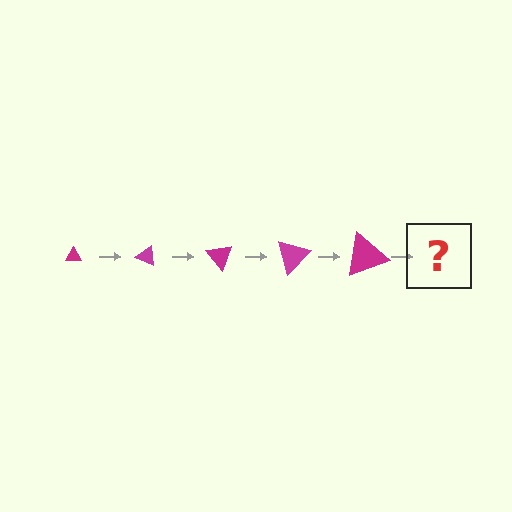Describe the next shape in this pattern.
It should be a triangle, larger than the previous one and rotated 125 degrees from the start.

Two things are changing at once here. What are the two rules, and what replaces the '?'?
The two rules are that the triangle grows larger each step and it rotates 25 degrees each step. The '?' should be a triangle, larger than the previous one and rotated 125 degrees from the start.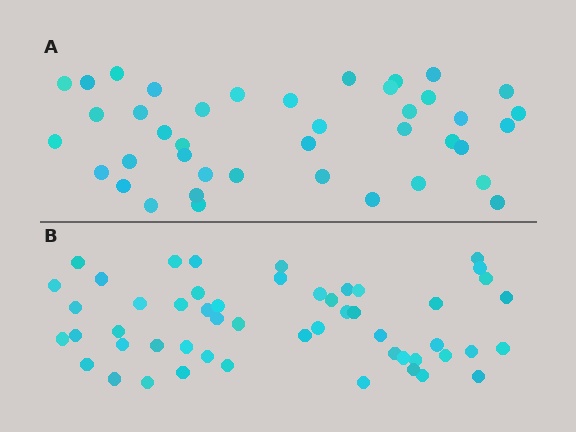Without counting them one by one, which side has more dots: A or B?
Region B (the bottom region) has more dots.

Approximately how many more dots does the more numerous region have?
Region B has roughly 12 or so more dots than region A.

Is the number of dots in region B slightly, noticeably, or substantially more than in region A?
Region B has noticeably more, but not dramatically so. The ratio is roughly 1.3 to 1.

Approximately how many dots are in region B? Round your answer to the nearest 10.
About 50 dots. (The exact count is 52, which rounds to 50.)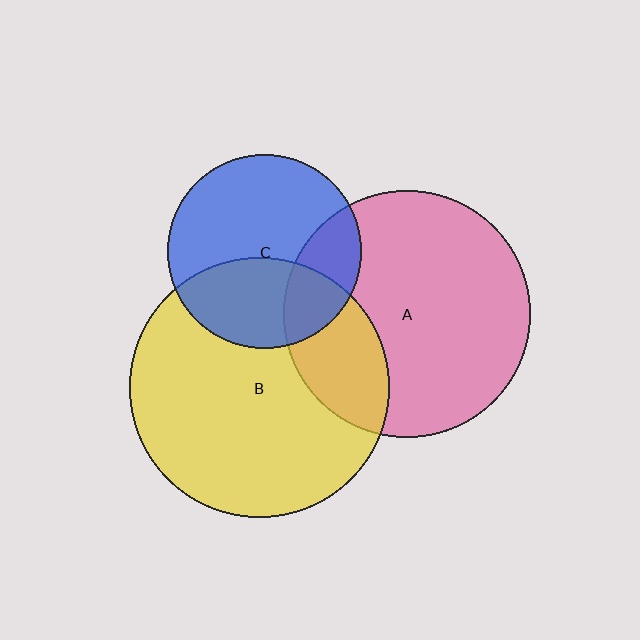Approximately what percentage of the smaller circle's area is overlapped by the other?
Approximately 25%.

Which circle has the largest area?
Circle B (yellow).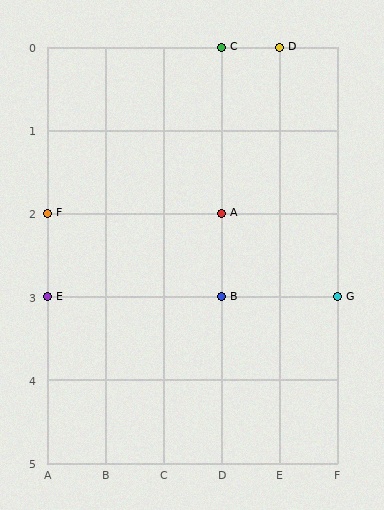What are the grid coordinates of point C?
Point C is at grid coordinates (D, 0).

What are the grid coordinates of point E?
Point E is at grid coordinates (A, 3).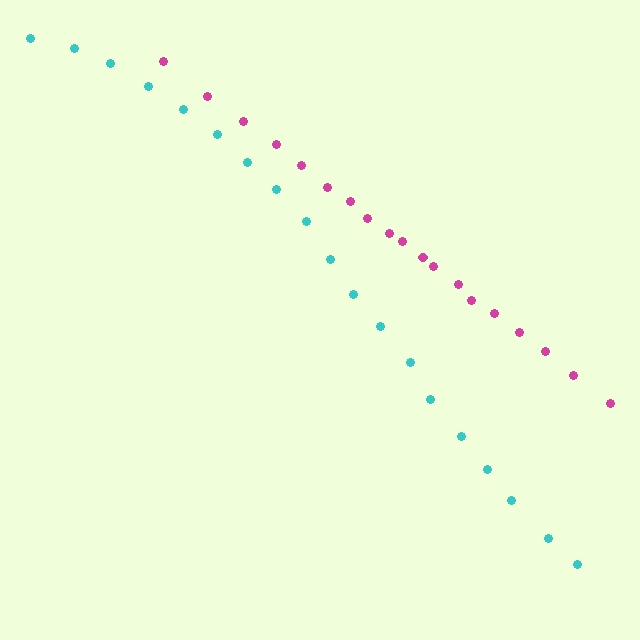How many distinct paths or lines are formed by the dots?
There are 2 distinct paths.